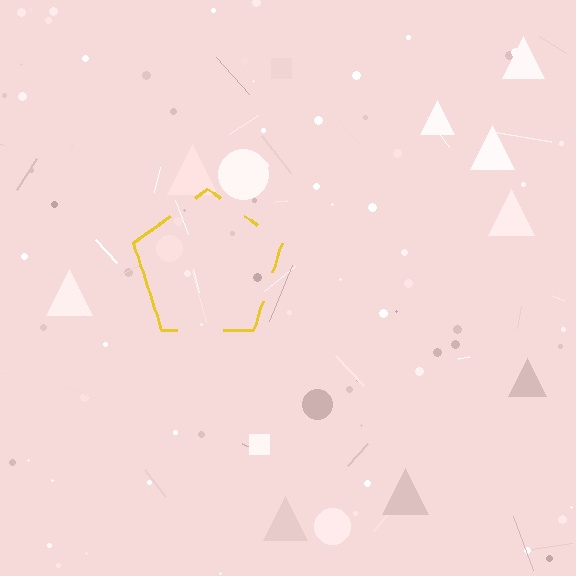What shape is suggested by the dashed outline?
The dashed outline suggests a pentagon.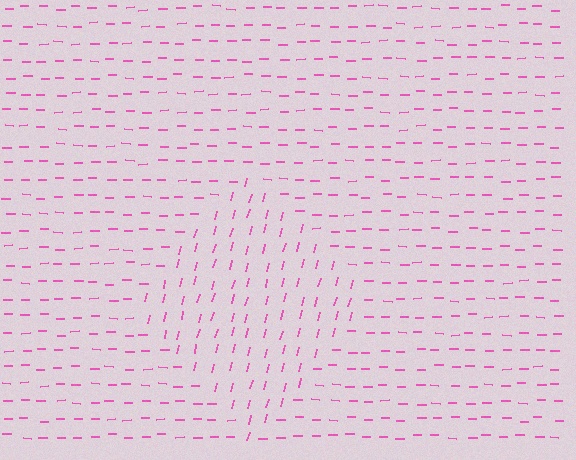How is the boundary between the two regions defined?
The boundary is defined purely by a change in line orientation (approximately 75 degrees difference). All lines are the same color and thickness.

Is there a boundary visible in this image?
Yes, there is a texture boundary formed by a change in line orientation.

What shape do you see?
I see a diamond.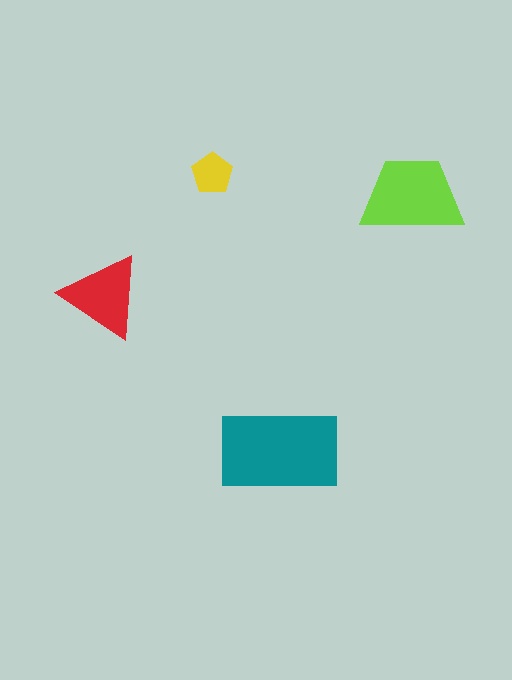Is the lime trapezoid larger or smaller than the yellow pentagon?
Larger.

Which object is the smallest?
The yellow pentagon.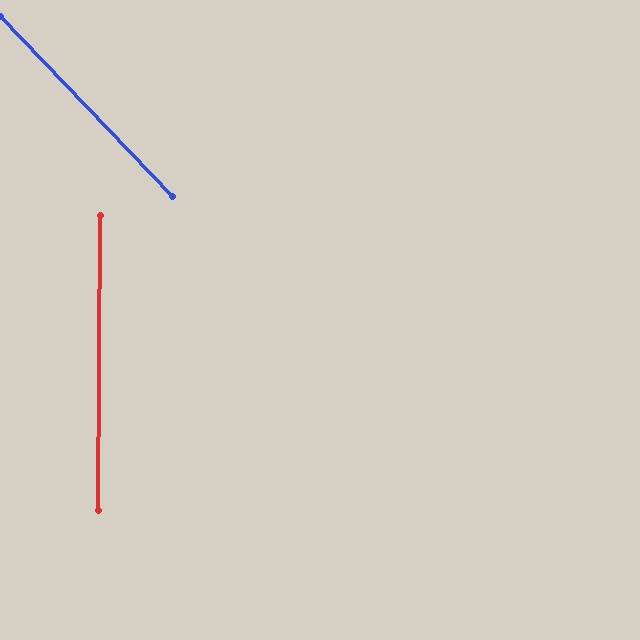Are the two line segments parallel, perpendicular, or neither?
Neither parallel nor perpendicular — they differ by about 44°.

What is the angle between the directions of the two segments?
Approximately 44 degrees.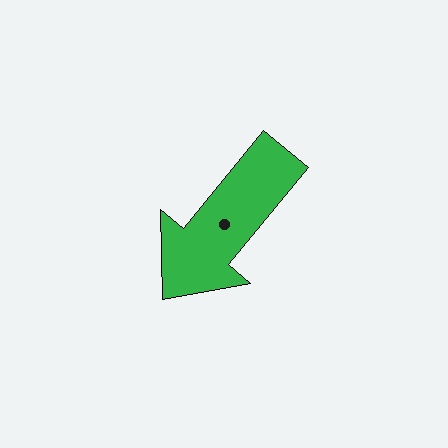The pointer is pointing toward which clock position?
Roughly 7 o'clock.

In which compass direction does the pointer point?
Southwest.